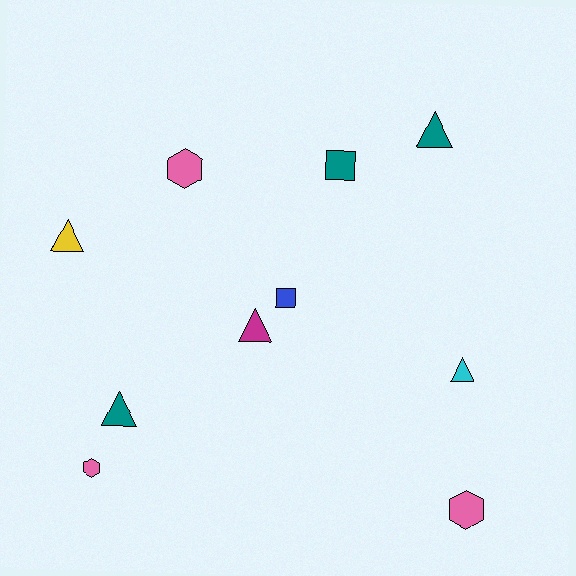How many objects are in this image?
There are 10 objects.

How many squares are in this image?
There are 2 squares.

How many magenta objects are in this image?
There is 1 magenta object.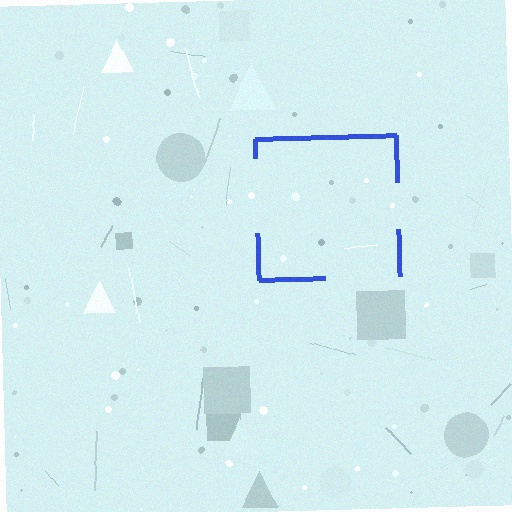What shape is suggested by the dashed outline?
The dashed outline suggests a square.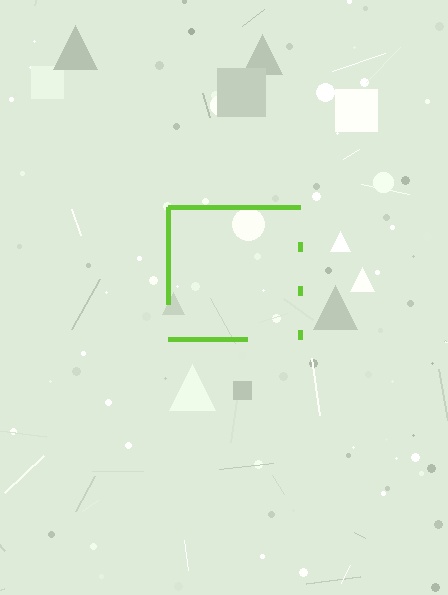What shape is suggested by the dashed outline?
The dashed outline suggests a square.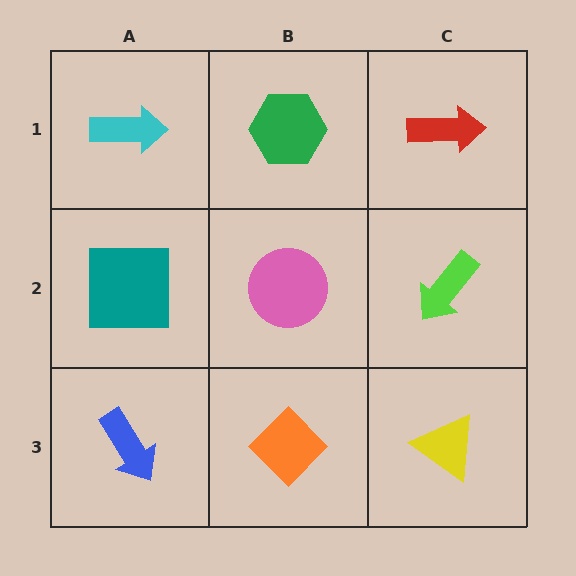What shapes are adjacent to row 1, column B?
A pink circle (row 2, column B), a cyan arrow (row 1, column A), a red arrow (row 1, column C).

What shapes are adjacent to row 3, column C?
A lime arrow (row 2, column C), an orange diamond (row 3, column B).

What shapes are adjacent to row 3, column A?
A teal square (row 2, column A), an orange diamond (row 3, column B).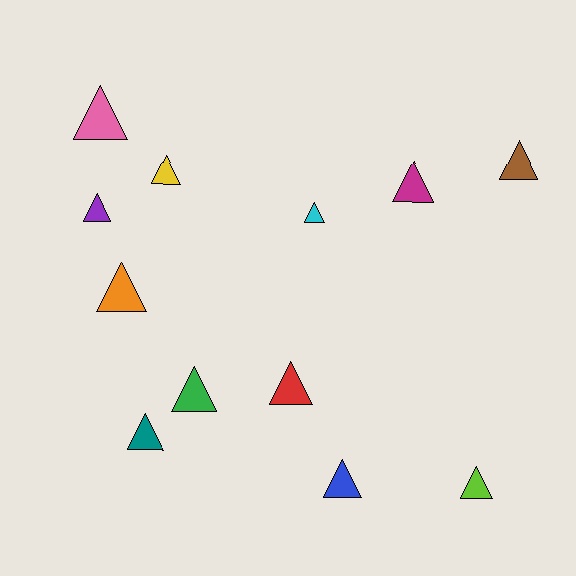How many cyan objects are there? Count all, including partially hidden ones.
There is 1 cyan object.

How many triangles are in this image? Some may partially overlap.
There are 12 triangles.